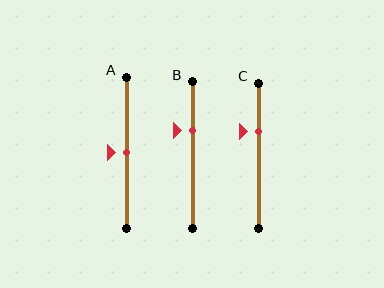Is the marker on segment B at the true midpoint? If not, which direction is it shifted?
No, the marker on segment B is shifted upward by about 17% of the segment length.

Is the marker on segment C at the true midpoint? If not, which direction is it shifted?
No, the marker on segment C is shifted upward by about 17% of the segment length.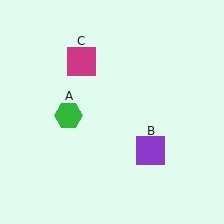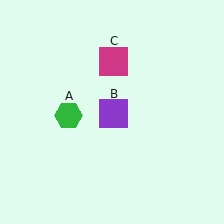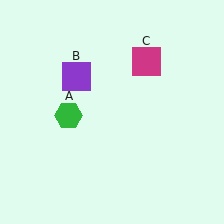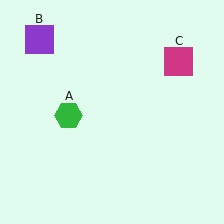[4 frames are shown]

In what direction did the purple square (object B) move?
The purple square (object B) moved up and to the left.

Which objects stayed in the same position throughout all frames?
Green hexagon (object A) remained stationary.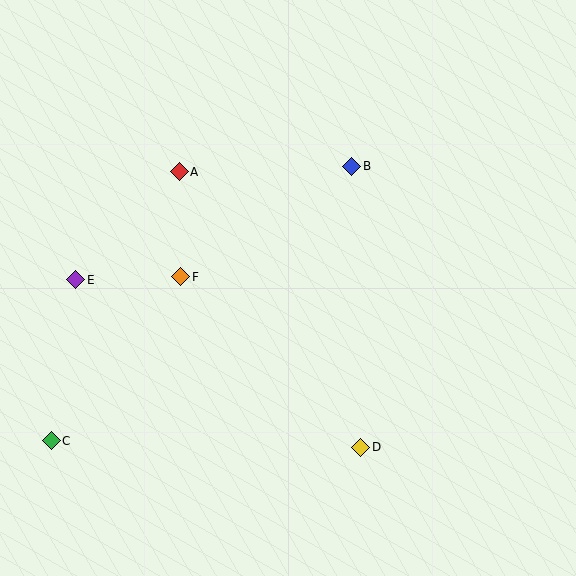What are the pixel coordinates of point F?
Point F is at (181, 277).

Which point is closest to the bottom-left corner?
Point C is closest to the bottom-left corner.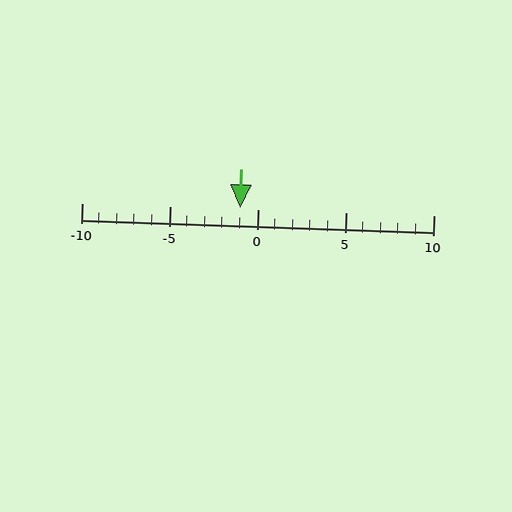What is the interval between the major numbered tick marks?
The major tick marks are spaced 5 units apart.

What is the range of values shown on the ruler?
The ruler shows values from -10 to 10.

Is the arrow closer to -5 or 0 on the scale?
The arrow is closer to 0.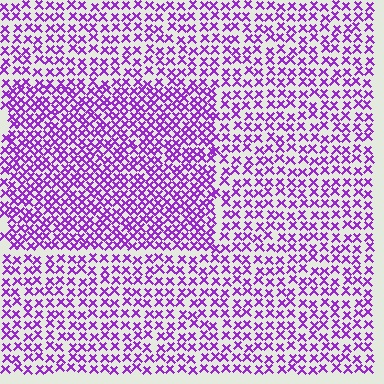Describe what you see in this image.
The image contains small purple elements arranged at two different densities. A rectangle-shaped region is visible where the elements are more densely packed than the surrounding area.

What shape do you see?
I see a rectangle.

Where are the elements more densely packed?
The elements are more densely packed inside the rectangle boundary.